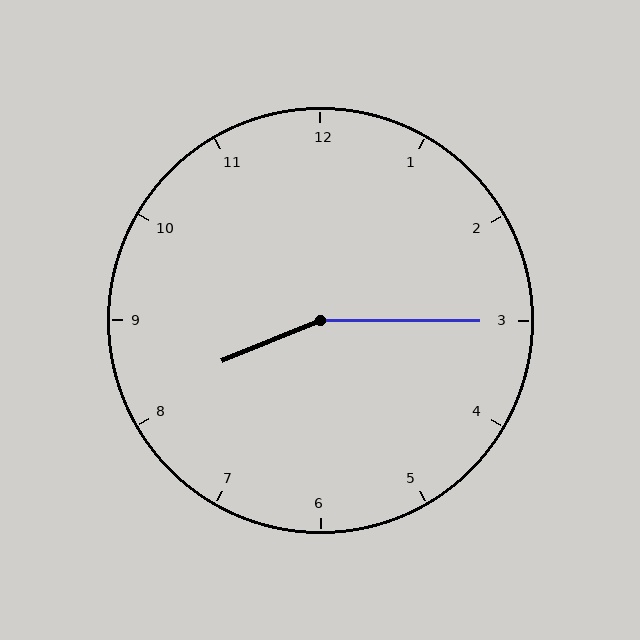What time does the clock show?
8:15.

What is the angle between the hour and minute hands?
Approximately 158 degrees.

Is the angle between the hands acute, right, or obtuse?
It is obtuse.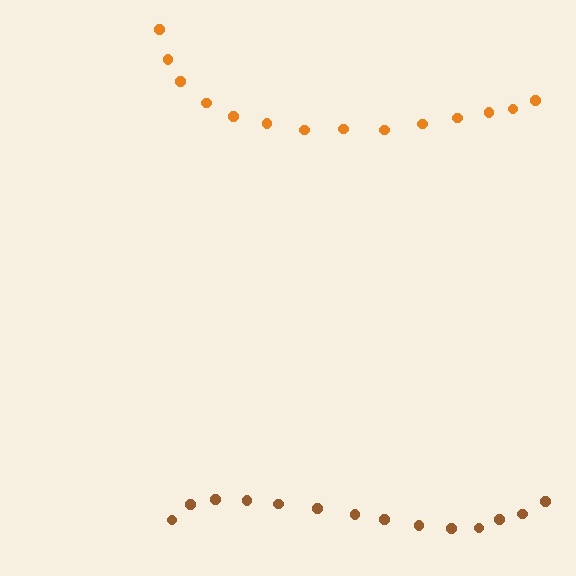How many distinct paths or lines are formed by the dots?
There are 2 distinct paths.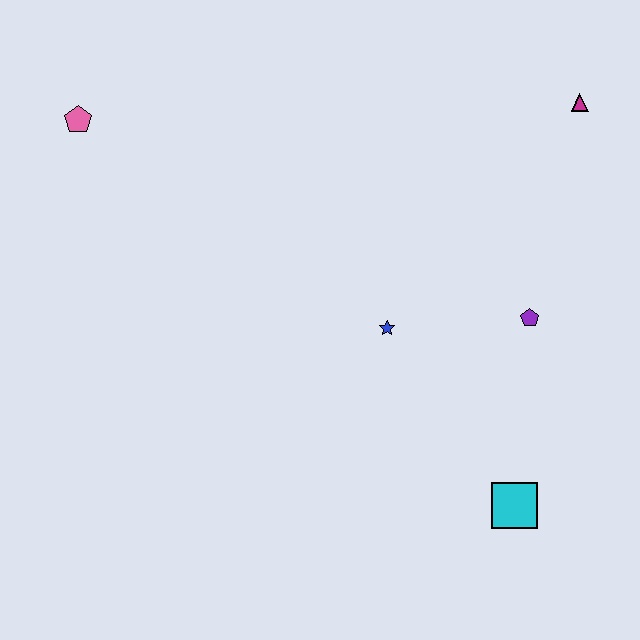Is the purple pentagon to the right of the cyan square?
Yes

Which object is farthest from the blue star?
The pink pentagon is farthest from the blue star.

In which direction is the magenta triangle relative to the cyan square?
The magenta triangle is above the cyan square.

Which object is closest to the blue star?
The purple pentagon is closest to the blue star.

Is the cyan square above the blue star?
No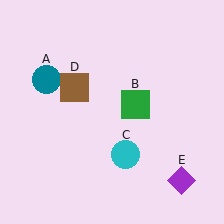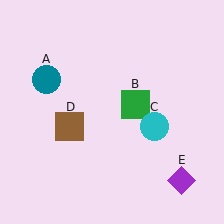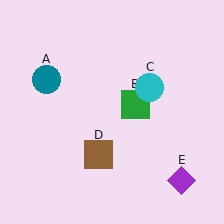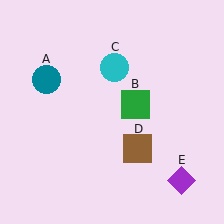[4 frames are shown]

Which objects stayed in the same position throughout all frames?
Teal circle (object A) and green square (object B) and purple diamond (object E) remained stationary.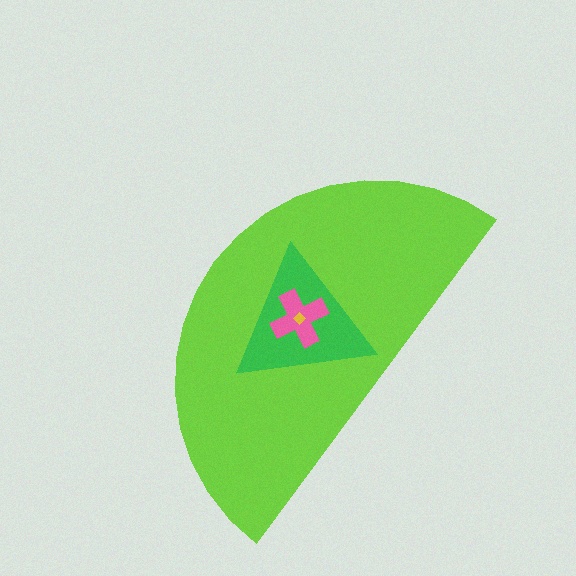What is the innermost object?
The yellow diamond.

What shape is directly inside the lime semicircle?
The green triangle.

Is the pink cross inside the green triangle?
Yes.